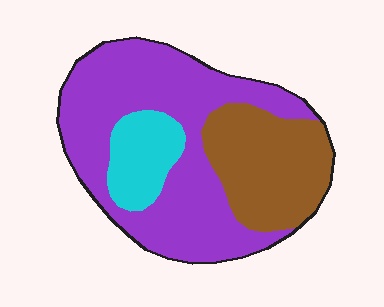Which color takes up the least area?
Cyan, at roughly 15%.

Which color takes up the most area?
Purple, at roughly 60%.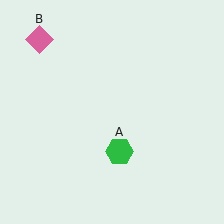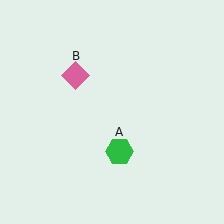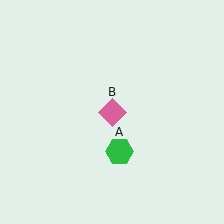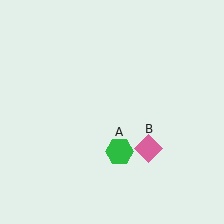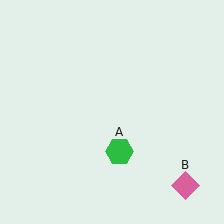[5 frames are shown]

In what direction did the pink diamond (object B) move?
The pink diamond (object B) moved down and to the right.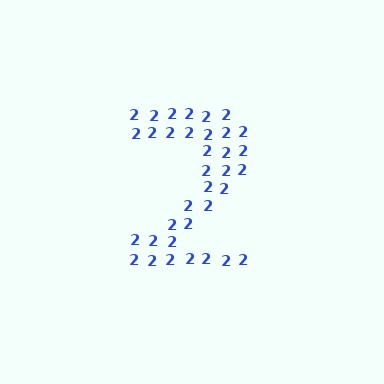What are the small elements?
The small elements are digit 2's.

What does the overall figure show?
The overall figure shows the digit 2.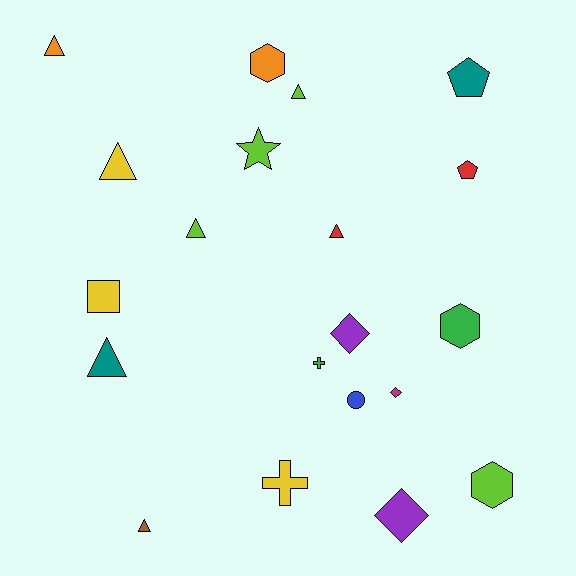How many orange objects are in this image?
There are 2 orange objects.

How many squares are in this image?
There is 1 square.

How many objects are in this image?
There are 20 objects.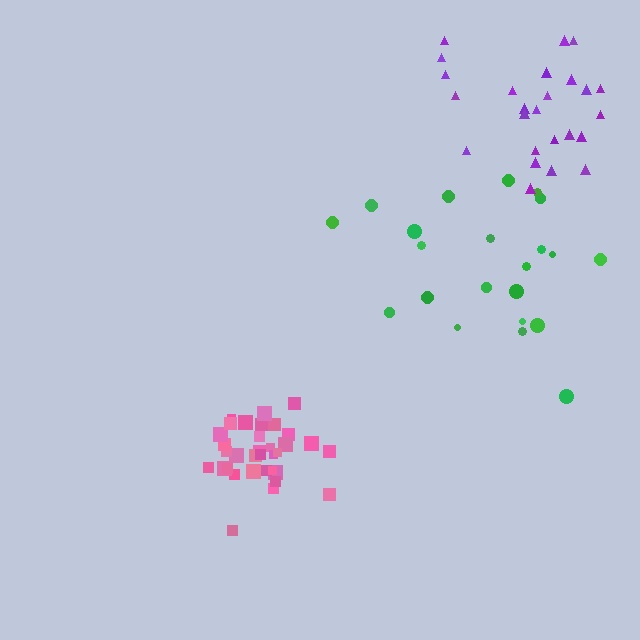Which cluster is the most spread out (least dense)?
Green.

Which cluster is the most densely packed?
Pink.